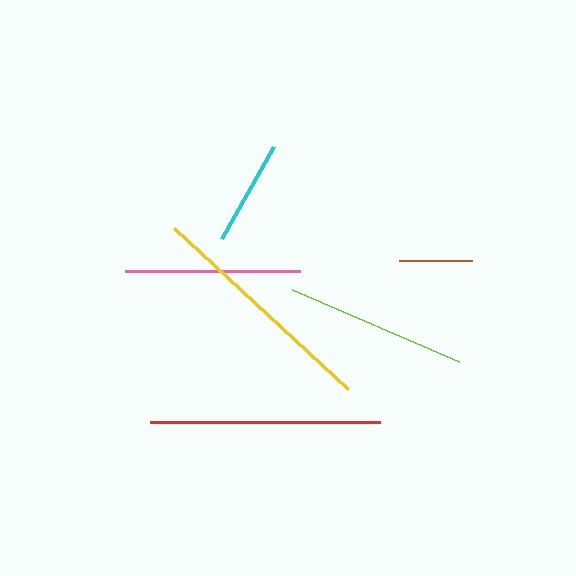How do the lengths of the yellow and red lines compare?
The yellow and red lines are approximately the same length.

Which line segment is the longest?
The yellow line is the longest at approximately 237 pixels.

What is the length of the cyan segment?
The cyan segment is approximately 106 pixels long.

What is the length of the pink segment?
The pink segment is approximately 176 pixels long.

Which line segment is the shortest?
The brown line is the shortest at approximately 73 pixels.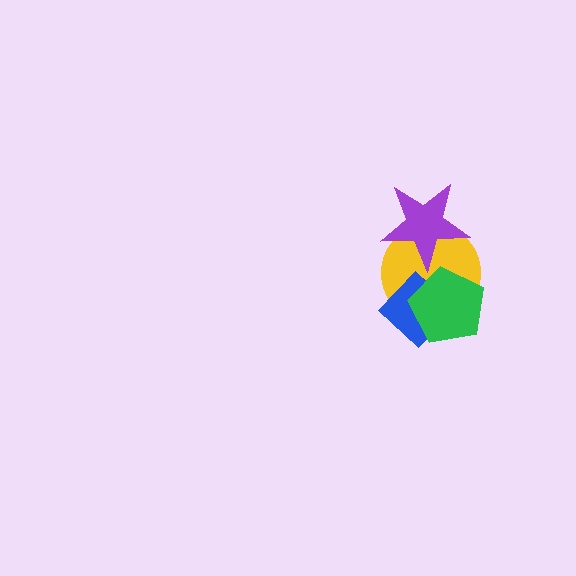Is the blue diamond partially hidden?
Yes, it is partially covered by another shape.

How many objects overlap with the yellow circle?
3 objects overlap with the yellow circle.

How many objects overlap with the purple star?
1 object overlaps with the purple star.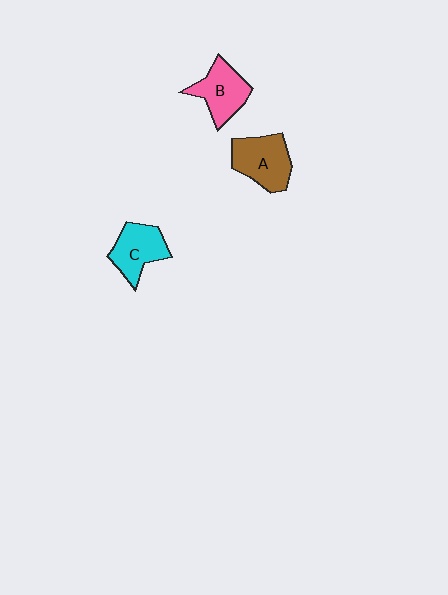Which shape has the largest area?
Shape A (brown).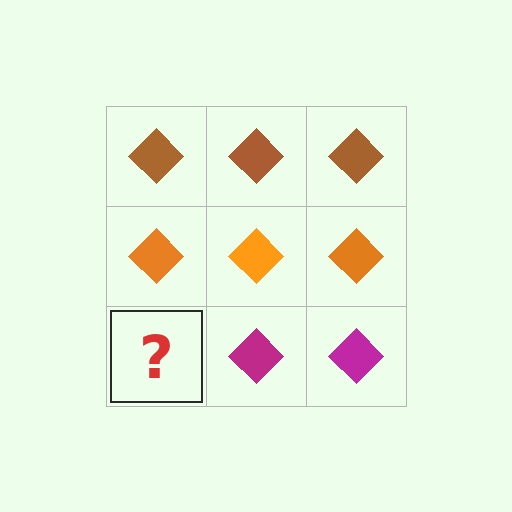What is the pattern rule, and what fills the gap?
The rule is that each row has a consistent color. The gap should be filled with a magenta diamond.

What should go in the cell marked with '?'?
The missing cell should contain a magenta diamond.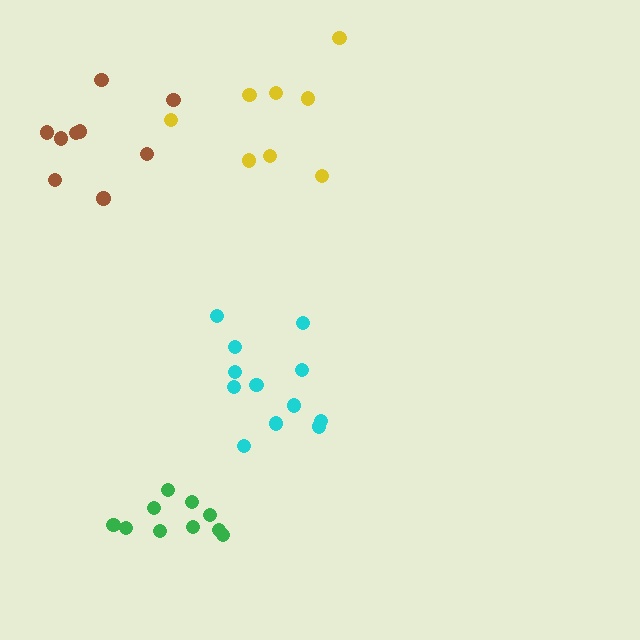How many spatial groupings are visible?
There are 4 spatial groupings.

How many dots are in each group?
Group 1: 12 dots, Group 2: 8 dots, Group 3: 10 dots, Group 4: 9 dots (39 total).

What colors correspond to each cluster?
The clusters are colored: cyan, yellow, green, brown.